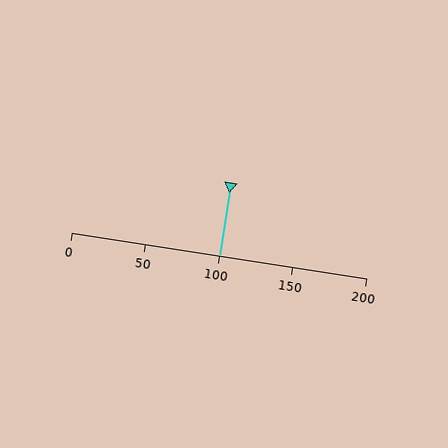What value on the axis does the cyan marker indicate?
The marker indicates approximately 100.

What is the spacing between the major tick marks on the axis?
The major ticks are spaced 50 apart.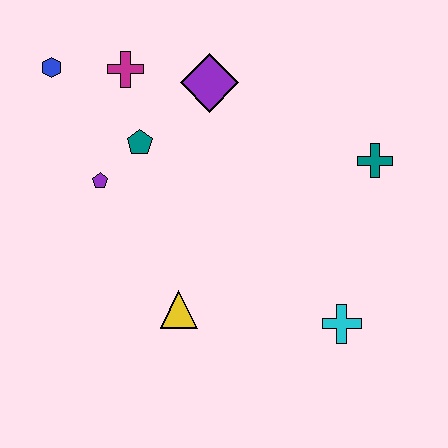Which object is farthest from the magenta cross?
The cyan cross is farthest from the magenta cross.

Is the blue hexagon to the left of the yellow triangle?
Yes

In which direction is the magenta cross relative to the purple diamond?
The magenta cross is to the left of the purple diamond.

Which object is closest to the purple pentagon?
The teal pentagon is closest to the purple pentagon.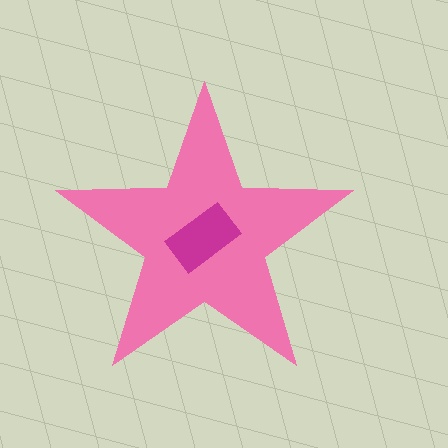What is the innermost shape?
The magenta rectangle.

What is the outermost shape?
The pink star.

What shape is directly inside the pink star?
The magenta rectangle.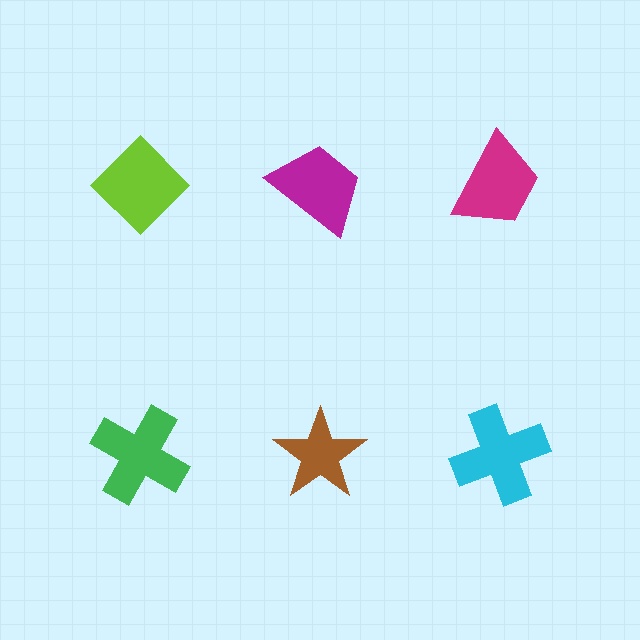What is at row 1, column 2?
A magenta trapezoid.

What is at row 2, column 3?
A cyan cross.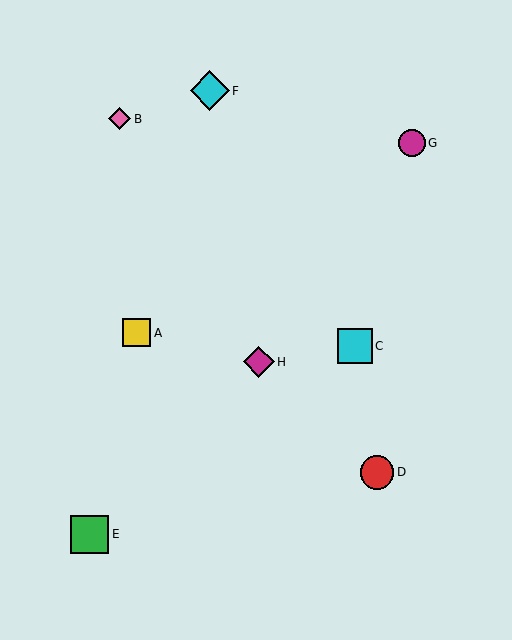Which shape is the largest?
The cyan diamond (labeled F) is the largest.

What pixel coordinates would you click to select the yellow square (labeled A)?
Click at (137, 333) to select the yellow square A.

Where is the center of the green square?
The center of the green square is at (90, 534).